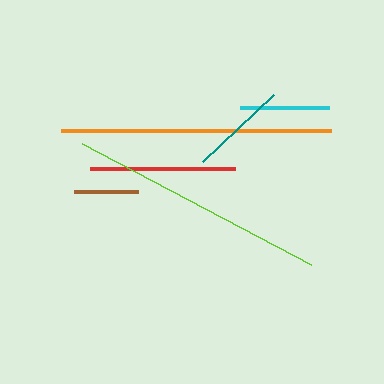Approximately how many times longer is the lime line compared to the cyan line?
The lime line is approximately 2.9 times the length of the cyan line.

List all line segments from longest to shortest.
From longest to shortest: orange, lime, red, teal, cyan, brown.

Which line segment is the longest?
The orange line is the longest at approximately 269 pixels.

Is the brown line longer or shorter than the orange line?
The orange line is longer than the brown line.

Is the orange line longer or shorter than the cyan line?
The orange line is longer than the cyan line.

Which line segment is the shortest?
The brown line is the shortest at approximately 64 pixels.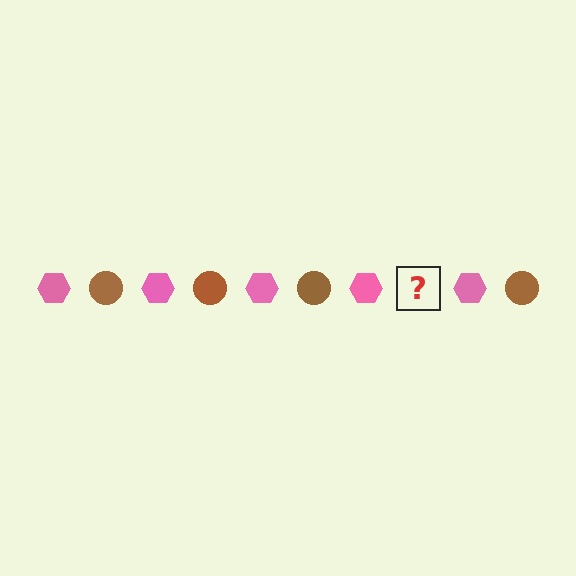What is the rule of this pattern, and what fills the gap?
The rule is that the pattern alternates between pink hexagon and brown circle. The gap should be filled with a brown circle.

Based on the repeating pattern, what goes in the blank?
The blank should be a brown circle.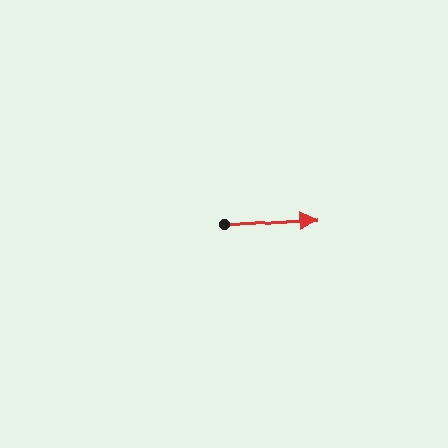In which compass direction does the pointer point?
East.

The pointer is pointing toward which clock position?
Roughly 3 o'clock.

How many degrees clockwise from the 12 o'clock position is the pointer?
Approximately 87 degrees.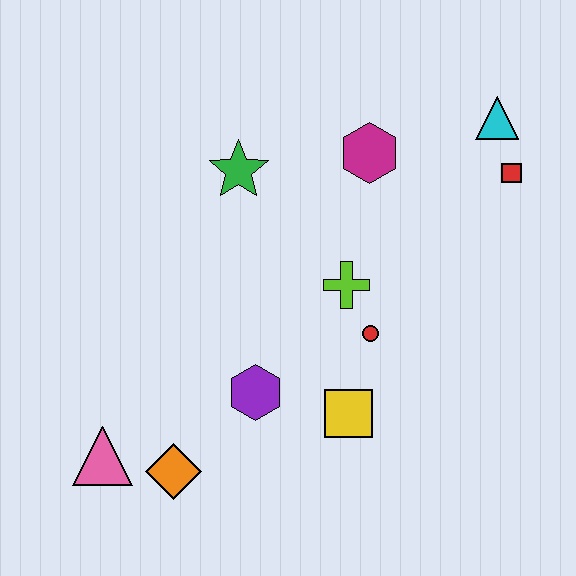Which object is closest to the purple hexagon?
The yellow square is closest to the purple hexagon.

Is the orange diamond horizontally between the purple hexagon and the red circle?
No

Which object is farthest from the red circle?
The pink triangle is farthest from the red circle.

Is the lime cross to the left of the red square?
Yes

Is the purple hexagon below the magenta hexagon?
Yes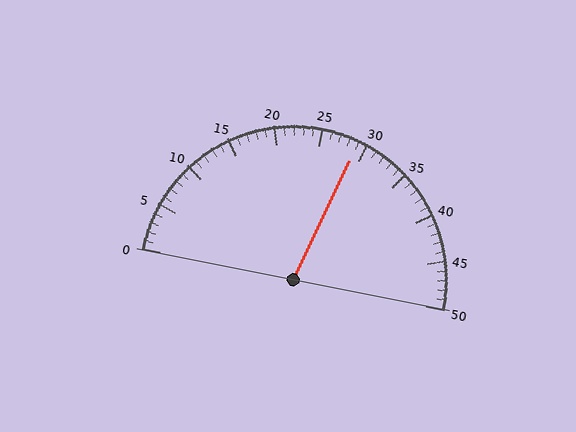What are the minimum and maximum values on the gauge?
The gauge ranges from 0 to 50.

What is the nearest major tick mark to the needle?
The nearest major tick mark is 30.